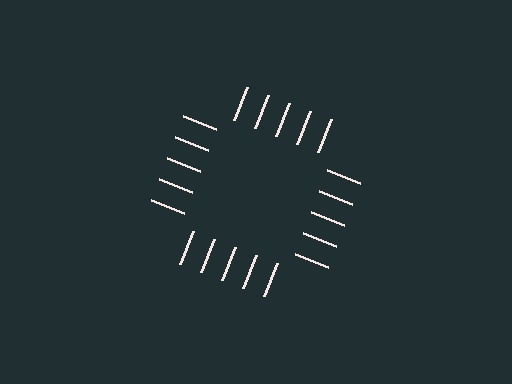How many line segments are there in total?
20 — 5 along each of the 4 edges.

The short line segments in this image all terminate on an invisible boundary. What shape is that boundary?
An illusory square — the line segments terminate on its edges but no continuous stroke is drawn.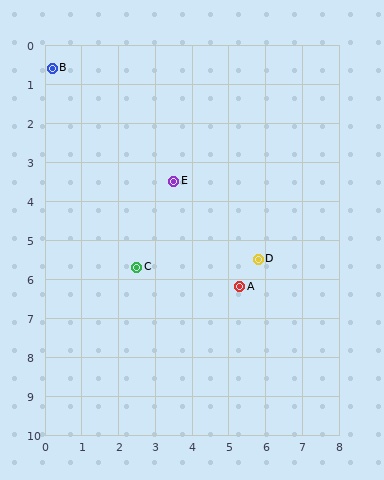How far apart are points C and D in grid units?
Points C and D are about 3.3 grid units apart.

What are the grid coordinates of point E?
Point E is at approximately (3.5, 3.5).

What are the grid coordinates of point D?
Point D is at approximately (5.8, 5.5).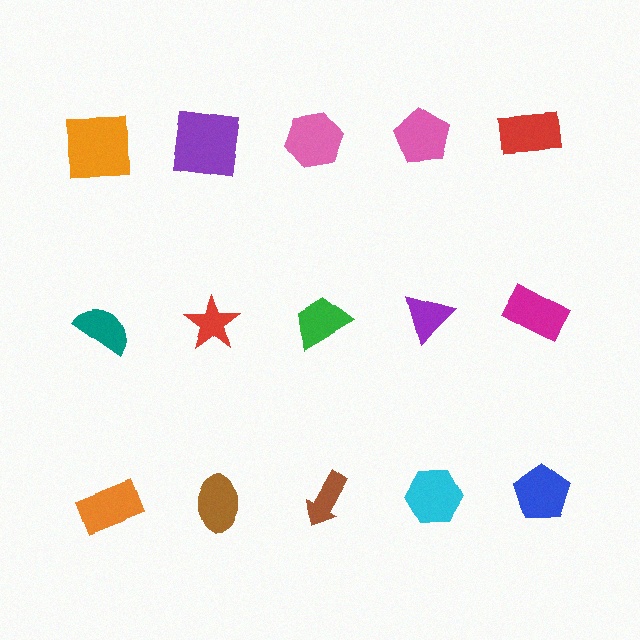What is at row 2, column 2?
A red star.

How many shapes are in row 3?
5 shapes.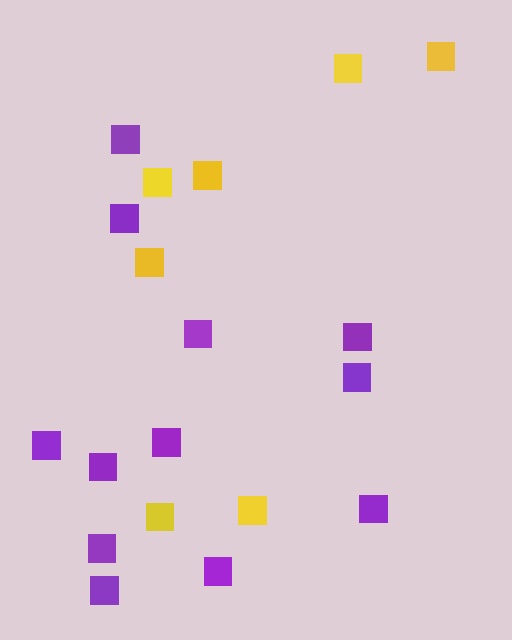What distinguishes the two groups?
There are 2 groups: one group of yellow squares (7) and one group of purple squares (12).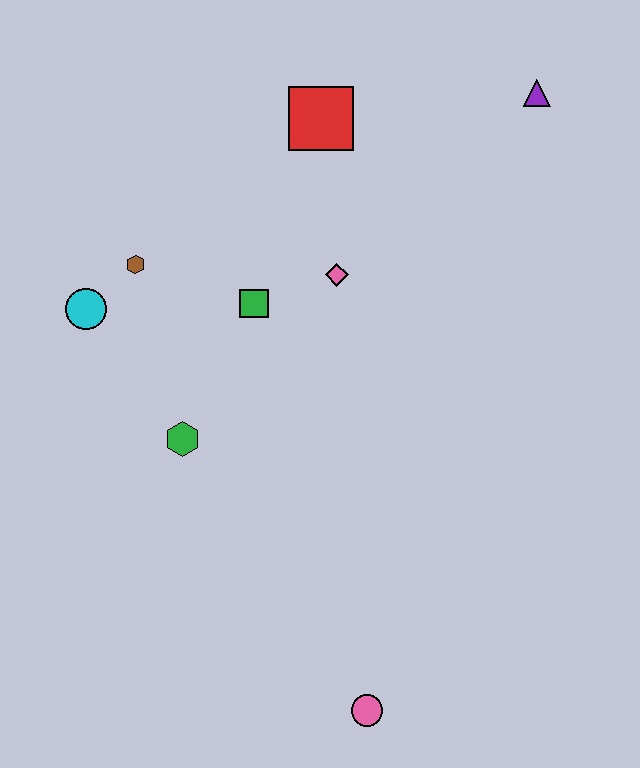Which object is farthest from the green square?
The pink circle is farthest from the green square.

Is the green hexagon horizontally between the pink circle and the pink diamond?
No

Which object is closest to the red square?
The pink diamond is closest to the red square.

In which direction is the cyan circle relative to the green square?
The cyan circle is to the left of the green square.